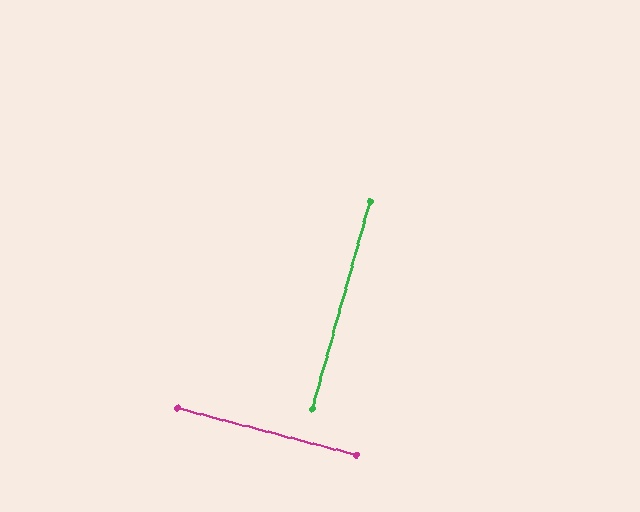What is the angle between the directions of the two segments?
Approximately 89 degrees.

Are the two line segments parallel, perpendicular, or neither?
Perpendicular — they meet at approximately 89°.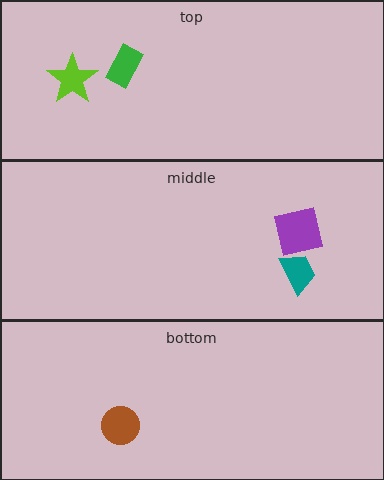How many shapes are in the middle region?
2.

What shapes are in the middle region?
The teal trapezoid, the purple square.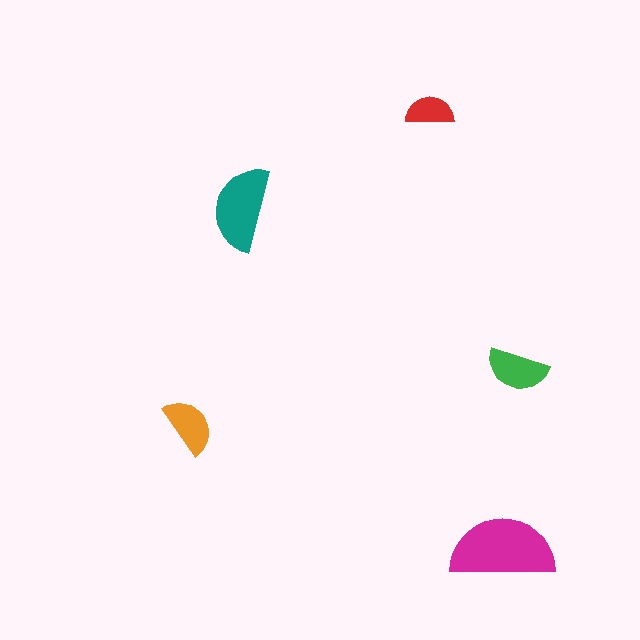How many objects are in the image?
There are 5 objects in the image.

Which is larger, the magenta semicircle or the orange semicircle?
The magenta one.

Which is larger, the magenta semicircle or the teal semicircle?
The magenta one.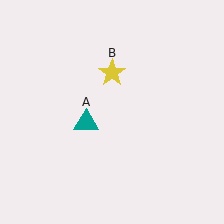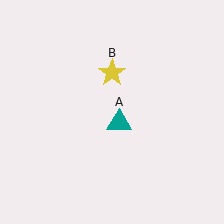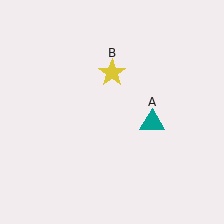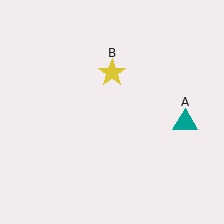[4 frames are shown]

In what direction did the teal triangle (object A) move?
The teal triangle (object A) moved right.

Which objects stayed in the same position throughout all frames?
Yellow star (object B) remained stationary.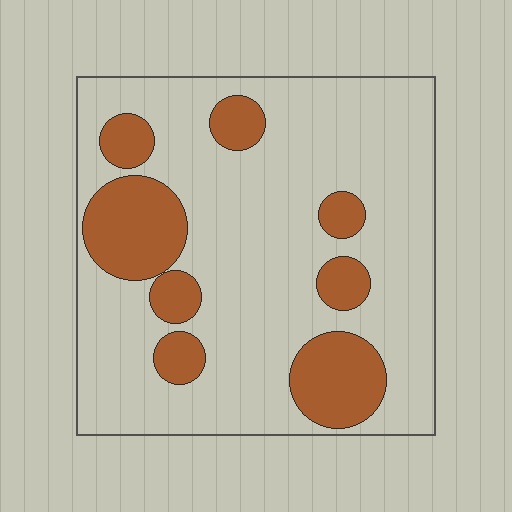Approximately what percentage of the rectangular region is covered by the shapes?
Approximately 25%.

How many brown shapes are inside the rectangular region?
8.